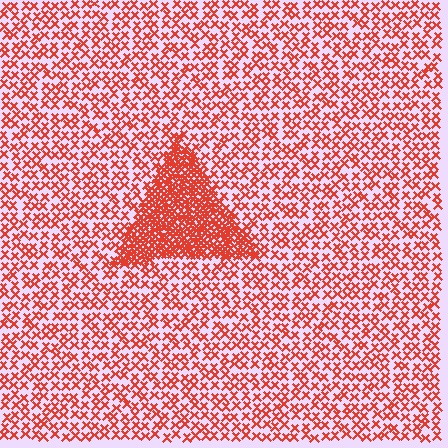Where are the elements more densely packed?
The elements are more densely packed inside the triangle boundary.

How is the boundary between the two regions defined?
The boundary is defined by a change in element density (approximately 2.9x ratio). All elements are the same color, size, and shape.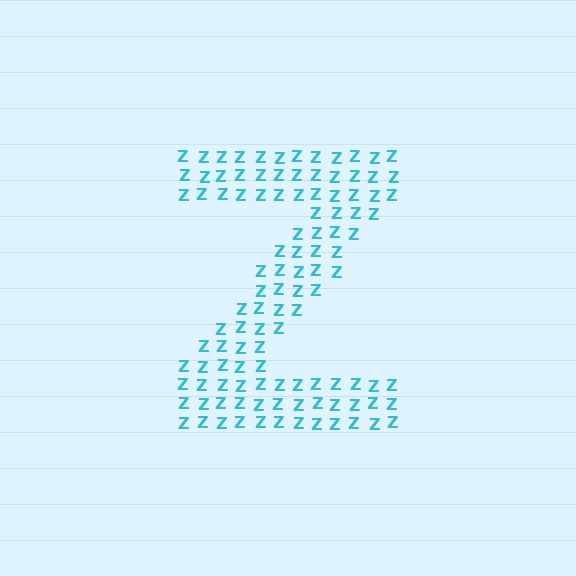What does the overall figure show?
The overall figure shows the letter Z.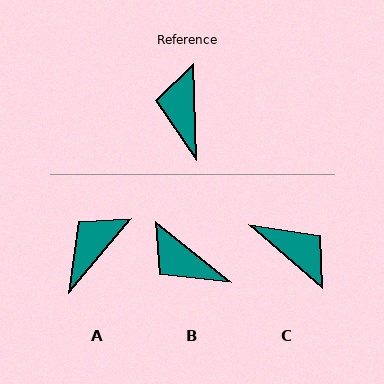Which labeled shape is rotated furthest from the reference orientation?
C, about 133 degrees away.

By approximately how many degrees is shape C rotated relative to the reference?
Approximately 133 degrees clockwise.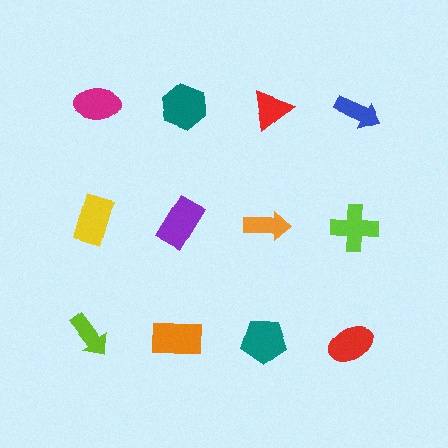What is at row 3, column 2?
An orange rectangle.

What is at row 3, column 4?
A red ellipse.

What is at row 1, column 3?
A red triangle.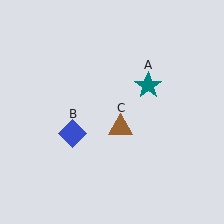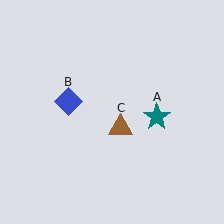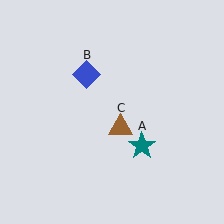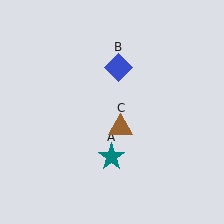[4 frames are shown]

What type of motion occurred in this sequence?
The teal star (object A), blue diamond (object B) rotated clockwise around the center of the scene.